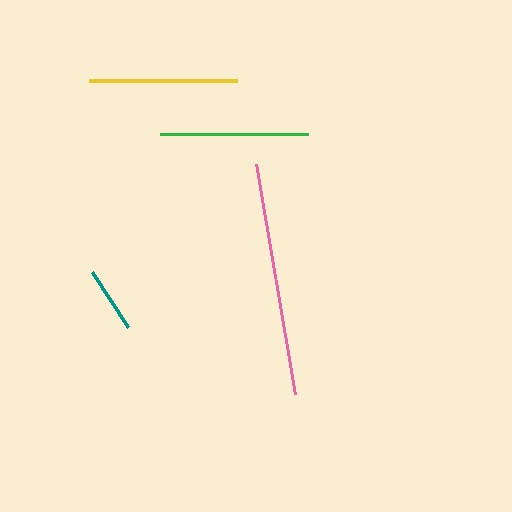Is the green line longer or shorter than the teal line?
The green line is longer than the teal line.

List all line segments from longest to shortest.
From longest to shortest: pink, yellow, green, teal.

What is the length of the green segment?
The green segment is approximately 148 pixels long.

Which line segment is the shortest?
The teal line is the shortest at approximately 66 pixels.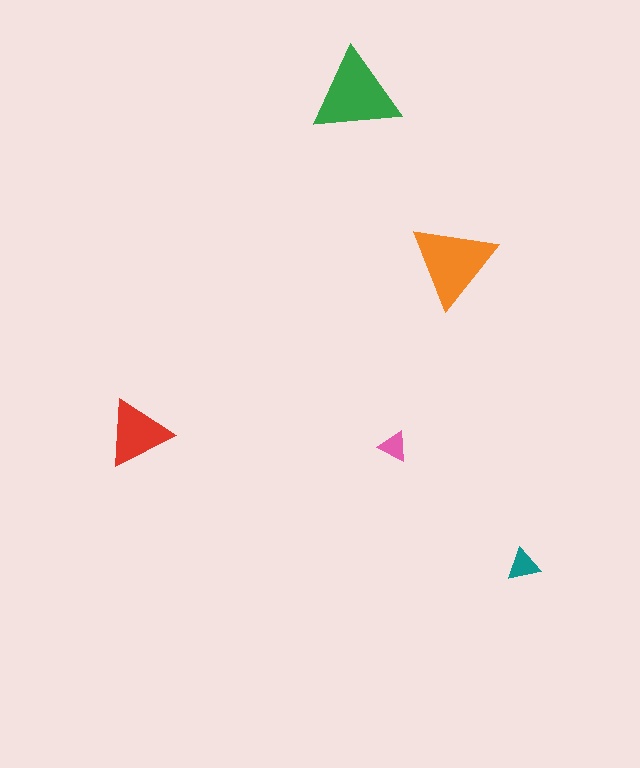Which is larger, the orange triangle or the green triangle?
The green one.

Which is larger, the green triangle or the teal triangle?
The green one.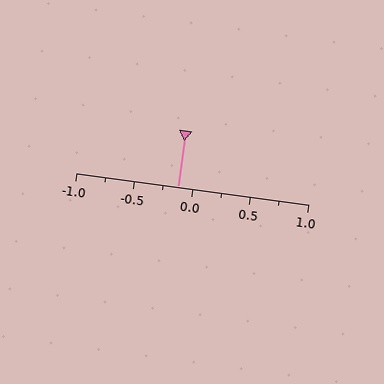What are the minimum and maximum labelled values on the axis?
The axis runs from -1.0 to 1.0.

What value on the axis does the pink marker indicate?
The marker indicates approximately -0.12.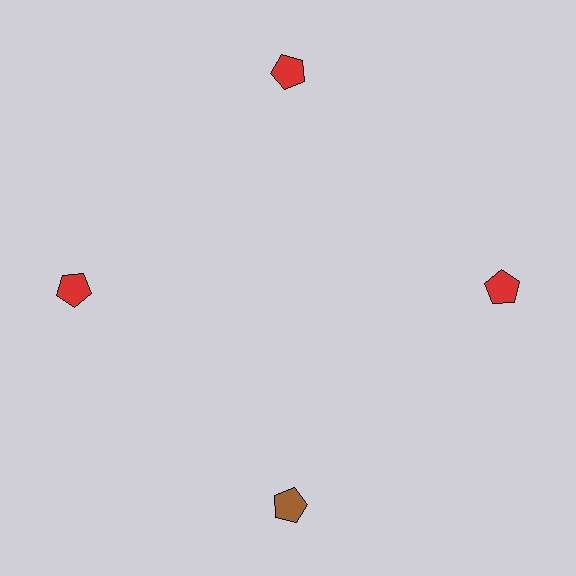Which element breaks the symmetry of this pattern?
The brown pentagon at roughly the 6 o'clock position breaks the symmetry. All other shapes are red pentagons.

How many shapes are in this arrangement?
There are 4 shapes arranged in a ring pattern.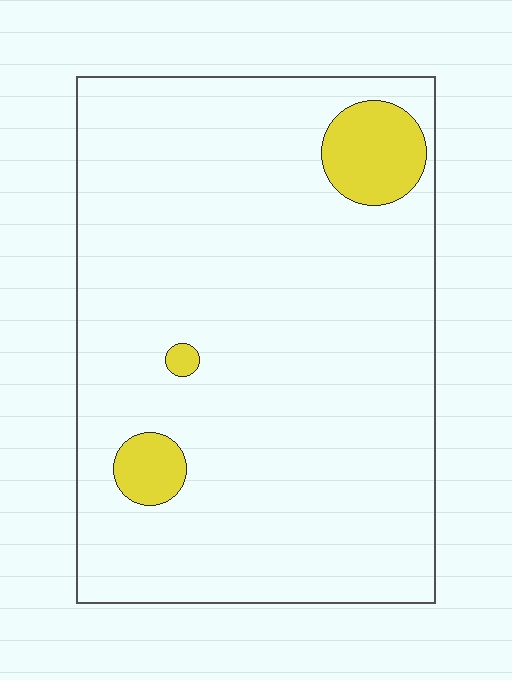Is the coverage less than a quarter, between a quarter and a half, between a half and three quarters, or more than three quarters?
Less than a quarter.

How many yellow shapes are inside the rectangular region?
3.